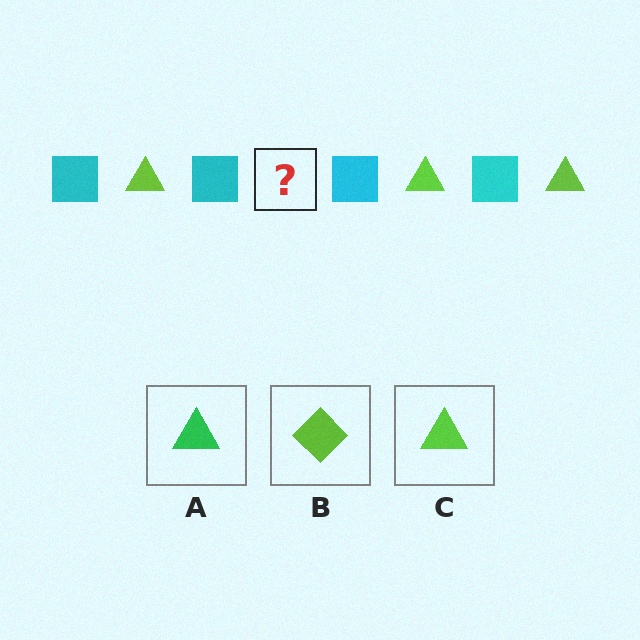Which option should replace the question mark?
Option C.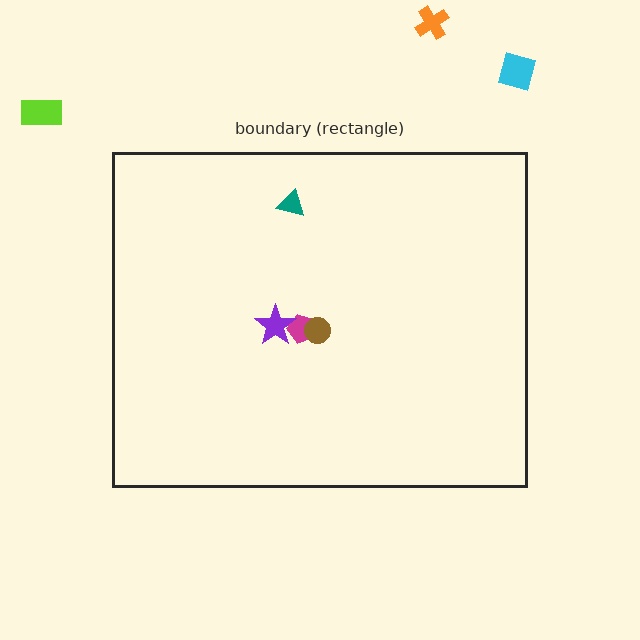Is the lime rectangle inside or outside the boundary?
Outside.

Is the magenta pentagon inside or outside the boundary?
Inside.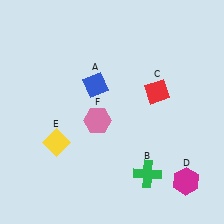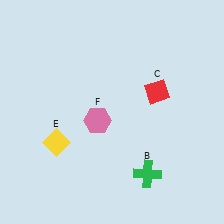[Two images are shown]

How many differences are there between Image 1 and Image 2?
There are 2 differences between the two images.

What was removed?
The magenta hexagon (D), the blue diamond (A) were removed in Image 2.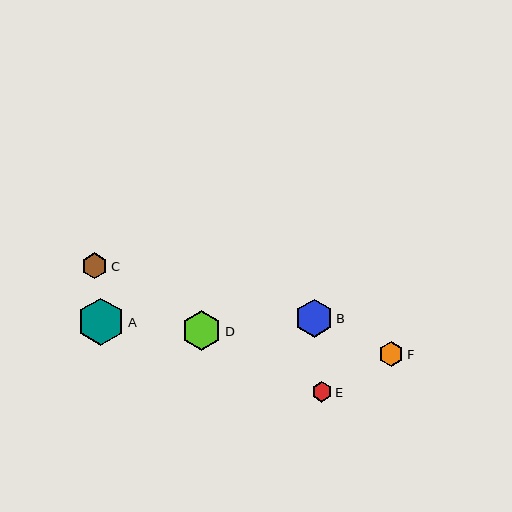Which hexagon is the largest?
Hexagon A is the largest with a size of approximately 48 pixels.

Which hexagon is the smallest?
Hexagon E is the smallest with a size of approximately 20 pixels.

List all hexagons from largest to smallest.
From largest to smallest: A, D, B, C, F, E.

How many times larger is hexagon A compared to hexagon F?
Hexagon A is approximately 1.9 times the size of hexagon F.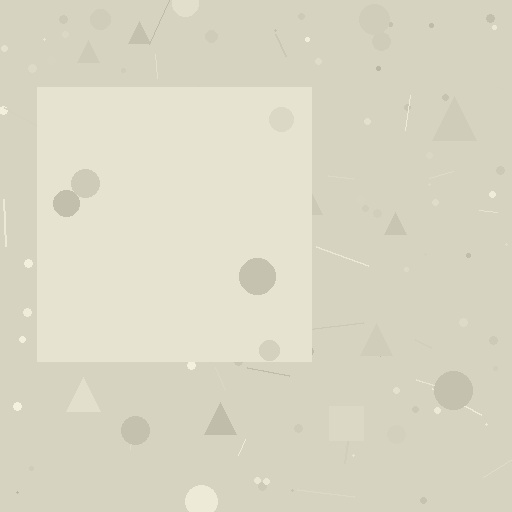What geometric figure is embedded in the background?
A square is embedded in the background.